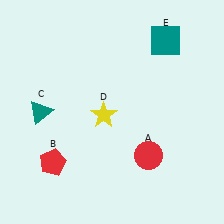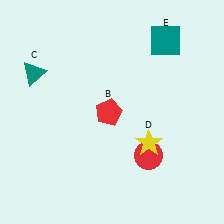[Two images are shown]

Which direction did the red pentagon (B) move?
The red pentagon (B) moved right.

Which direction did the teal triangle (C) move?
The teal triangle (C) moved up.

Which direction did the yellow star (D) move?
The yellow star (D) moved right.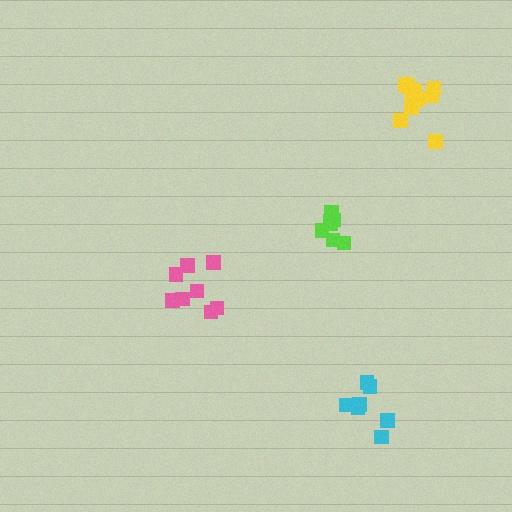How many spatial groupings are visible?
There are 4 spatial groupings.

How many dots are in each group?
Group 1: 11 dots, Group 2: 8 dots, Group 3: 7 dots, Group 4: 7 dots (33 total).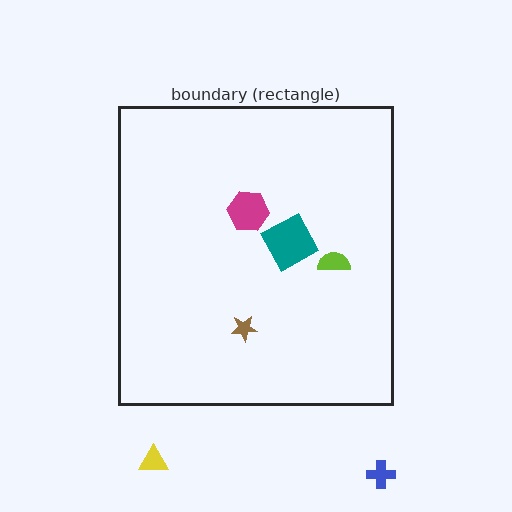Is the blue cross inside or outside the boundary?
Outside.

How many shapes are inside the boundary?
4 inside, 2 outside.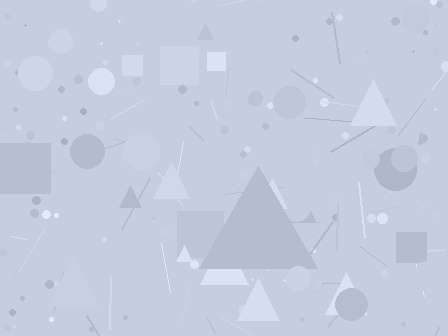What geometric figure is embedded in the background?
A triangle is embedded in the background.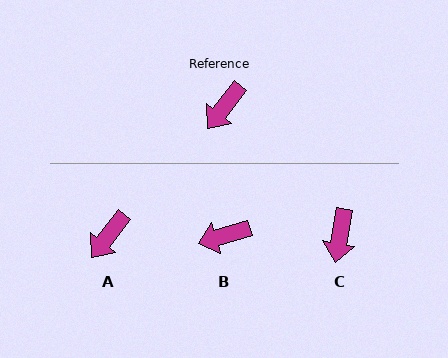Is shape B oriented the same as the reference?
No, it is off by about 36 degrees.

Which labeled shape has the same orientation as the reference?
A.